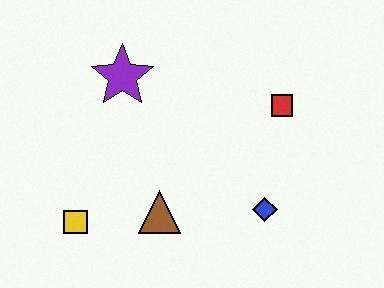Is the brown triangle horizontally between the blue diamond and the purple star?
Yes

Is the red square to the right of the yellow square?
Yes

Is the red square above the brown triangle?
Yes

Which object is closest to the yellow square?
The brown triangle is closest to the yellow square.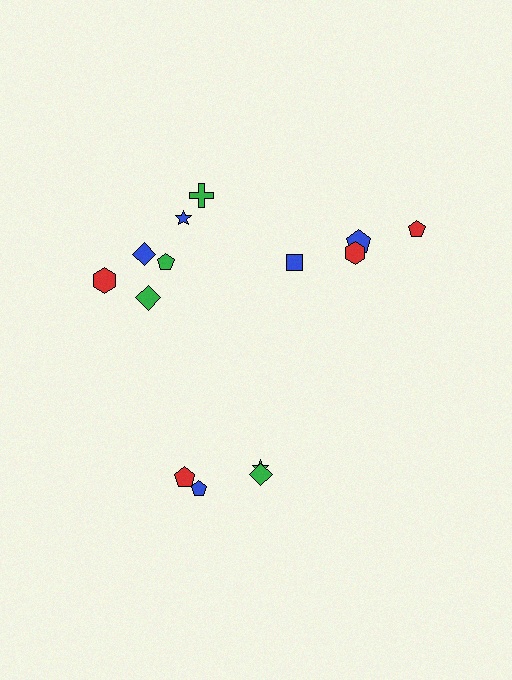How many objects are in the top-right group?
There are 4 objects.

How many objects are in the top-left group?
There are 6 objects.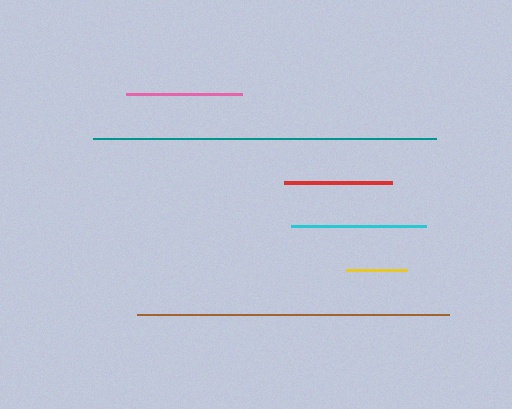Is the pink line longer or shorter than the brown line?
The brown line is longer than the pink line.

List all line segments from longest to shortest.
From longest to shortest: teal, brown, cyan, pink, red, yellow.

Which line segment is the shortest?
The yellow line is the shortest at approximately 62 pixels.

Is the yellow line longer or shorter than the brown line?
The brown line is longer than the yellow line.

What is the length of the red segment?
The red segment is approximately 108 pixels long.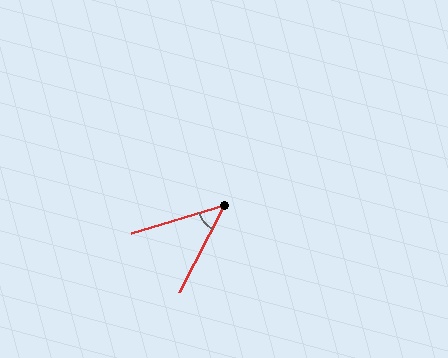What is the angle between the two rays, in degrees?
Approximately 46 degrees.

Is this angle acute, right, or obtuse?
It is acute.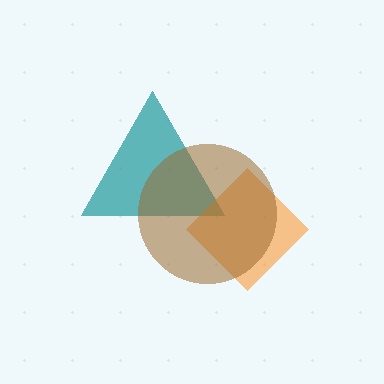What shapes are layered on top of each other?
The layered shapes are: a teal triangle, an orange diamond, a brown circle.